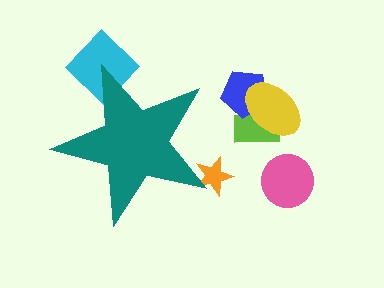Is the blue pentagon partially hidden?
No, the blue pentagon is fully visible.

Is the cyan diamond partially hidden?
Yes, the cyan diamond is partially hidden behind the teal star.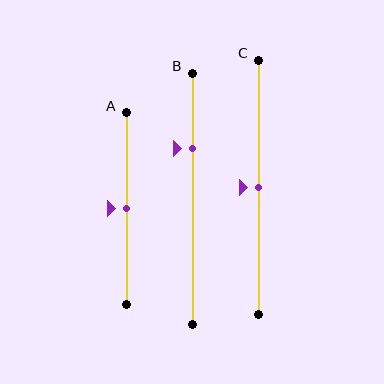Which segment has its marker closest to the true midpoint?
Segment A has its marker closest to the true midpoint.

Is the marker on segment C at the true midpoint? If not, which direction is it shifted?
Yes, the marker on segment C is at the true midpoint.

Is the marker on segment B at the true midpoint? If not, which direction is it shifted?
No, the marker on segment B is shifted upward by about 20% of the segment length.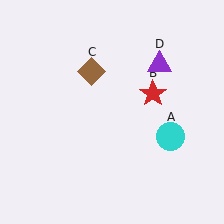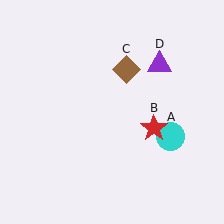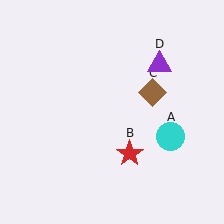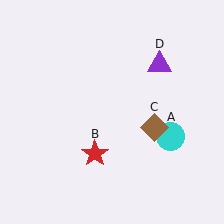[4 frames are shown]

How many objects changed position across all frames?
2 objects changed position: red star (object B), brown diamond (object C).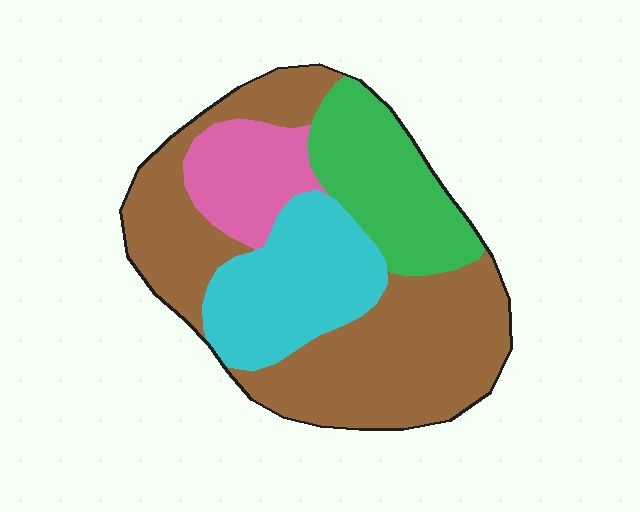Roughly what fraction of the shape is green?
Green covers 19% of the shape.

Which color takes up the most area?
Brown, at roughly 50%.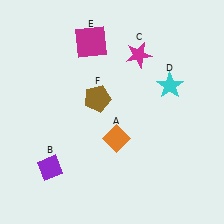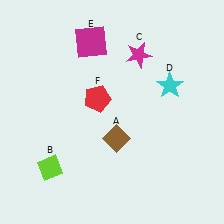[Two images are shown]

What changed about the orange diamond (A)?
In Image 1, A is orange. In Image 2, it changed to brown.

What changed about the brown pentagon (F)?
In Image 1, F is brown. In Image 2, it changed to red.